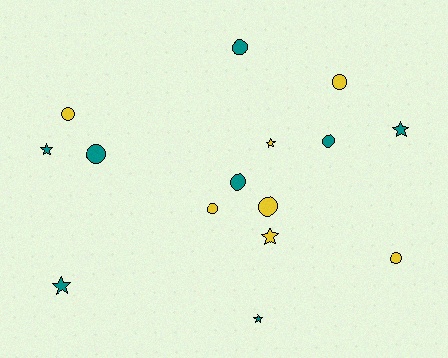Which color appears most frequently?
Teal, with 8 objects.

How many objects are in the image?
There are 15 objects.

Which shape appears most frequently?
Circle, with 9 objects.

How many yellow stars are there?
There are 2 yellow stars.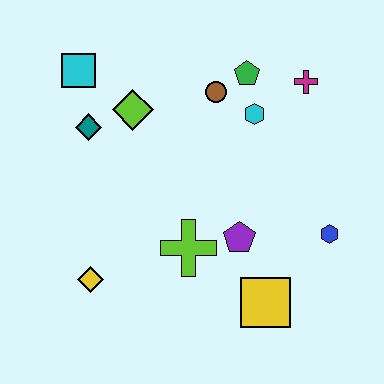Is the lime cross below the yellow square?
No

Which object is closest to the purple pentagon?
The lime cross is closest to the purple pentagon.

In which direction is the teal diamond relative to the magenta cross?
The teal diamond is to the left of the magenta cross.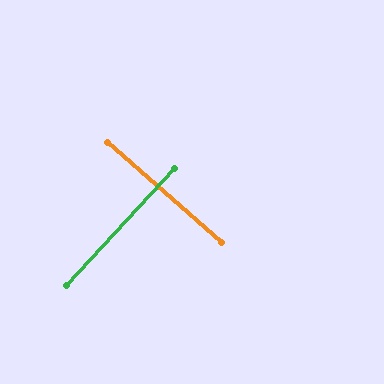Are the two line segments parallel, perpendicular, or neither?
Perpendicular — they meet at approximately 89°.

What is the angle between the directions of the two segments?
Approximately 89 degrees.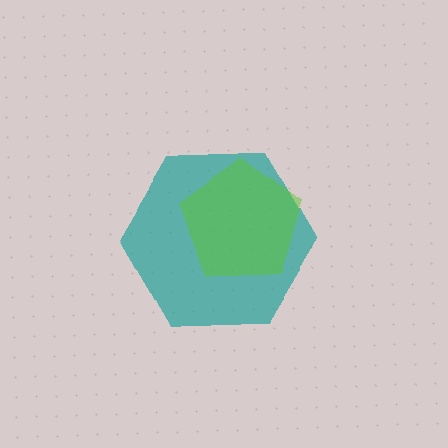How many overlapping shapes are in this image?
There are 2 overlapping shapes in the image.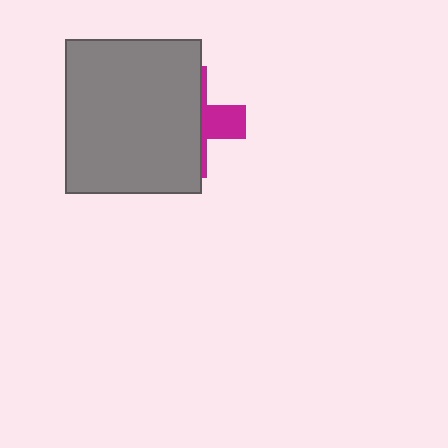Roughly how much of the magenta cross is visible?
A small part of it is visible (roughly 30%).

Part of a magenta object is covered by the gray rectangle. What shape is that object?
It is a cross.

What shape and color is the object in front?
The object in front is a gray rectangle.